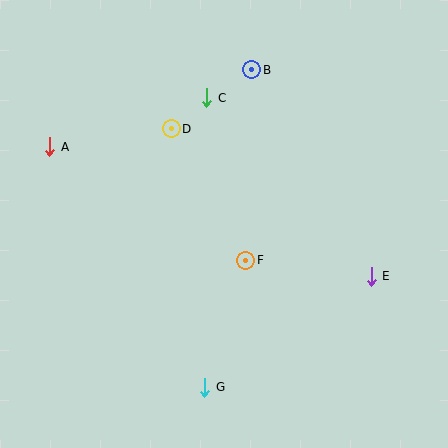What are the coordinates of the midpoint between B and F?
The midpoint between B and F is at (249, 165).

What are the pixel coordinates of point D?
Point D is at (171, 129).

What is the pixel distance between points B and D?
The distance between B and D is 100 pixels.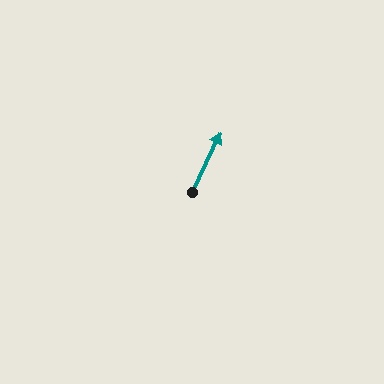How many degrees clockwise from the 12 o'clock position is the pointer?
Approximately 26 degrees.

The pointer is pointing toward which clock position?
Roughly 1 o'clock.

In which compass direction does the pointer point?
Northeast.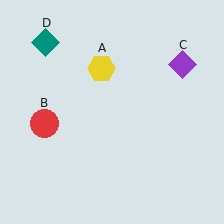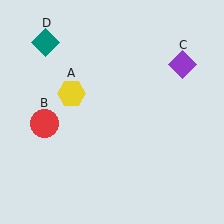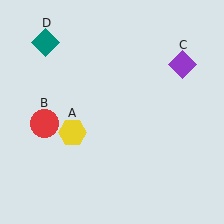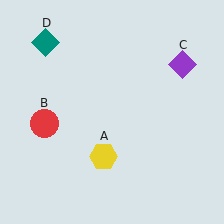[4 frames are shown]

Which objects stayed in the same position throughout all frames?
Red circle (object B) and purple diamond (object C) and teal diamond (object D) remained stationary.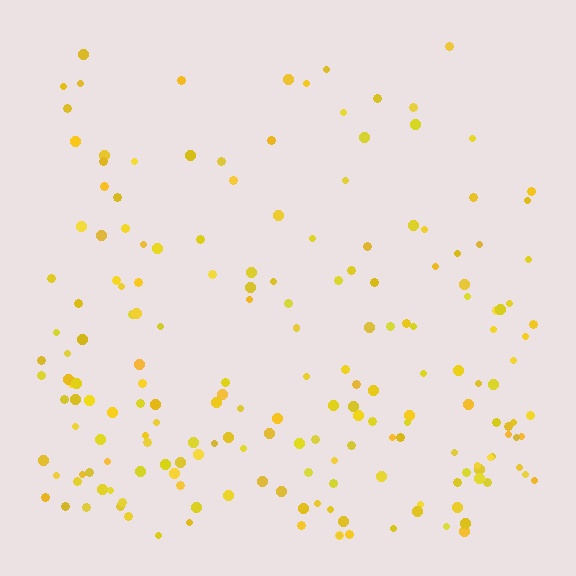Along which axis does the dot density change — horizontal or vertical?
Vertical.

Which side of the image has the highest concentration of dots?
The bottom.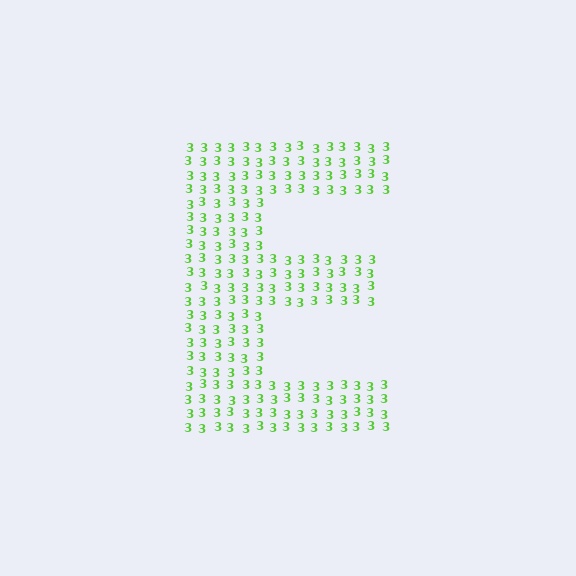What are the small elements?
The small elements are digit 3's.